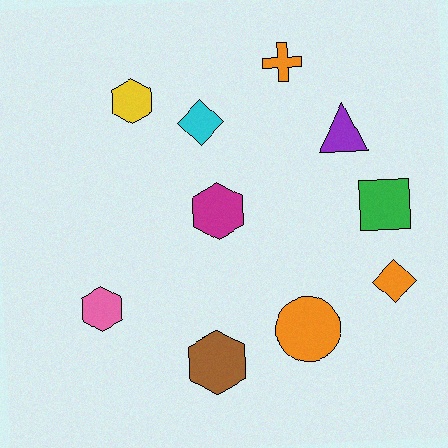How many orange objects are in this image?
There are 3 orange objects.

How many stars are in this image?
There are no stars.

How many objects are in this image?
There are 10 objects.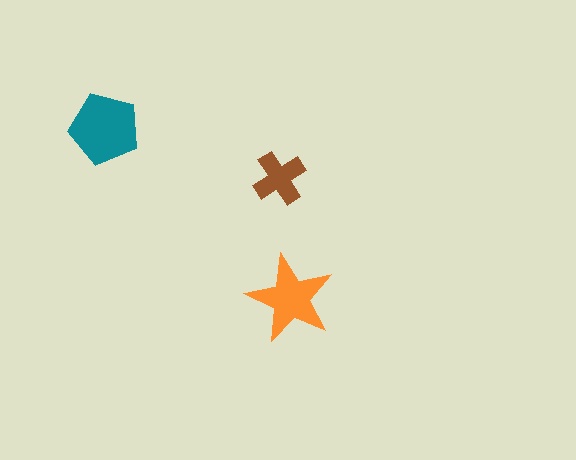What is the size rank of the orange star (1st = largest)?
2nd.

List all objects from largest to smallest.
The teal pentagon, the orange star, the brown cross.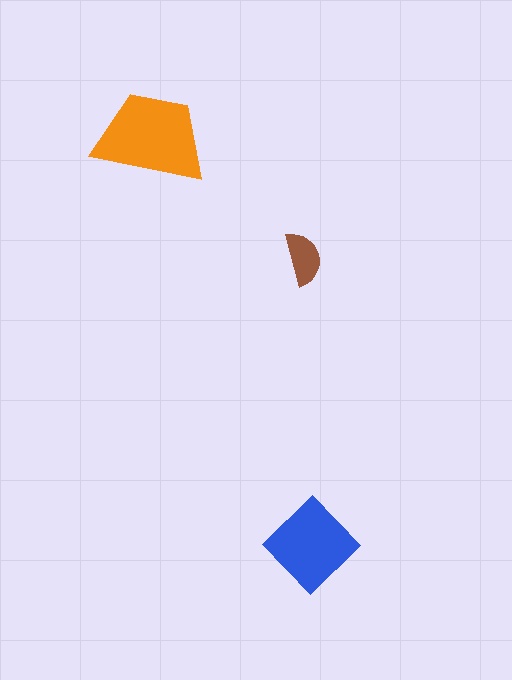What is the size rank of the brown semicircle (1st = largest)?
3rd.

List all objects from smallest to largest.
The brown semicircle, the blue diamond, the orange trapezoid.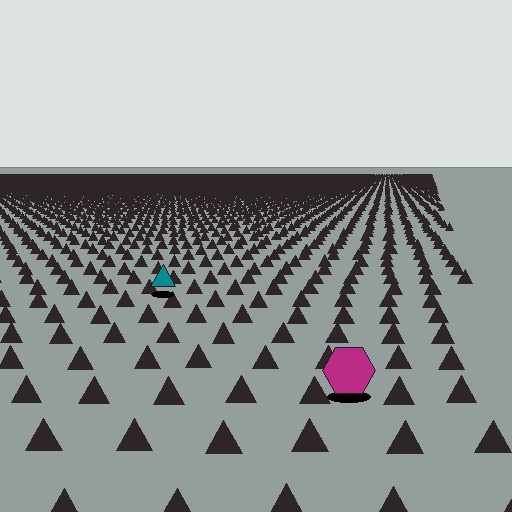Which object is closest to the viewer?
The magenta hexagon is closest. The texture marks near it are larger and more spread out.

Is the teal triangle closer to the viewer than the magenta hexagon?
No. The magenta hexagon is closer — you can tell from the texture gradient: the ground texture is coarser near it.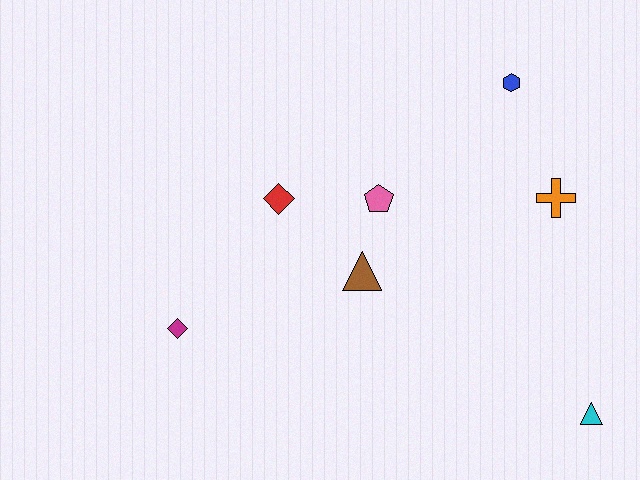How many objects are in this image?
There are 7 objects.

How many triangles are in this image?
There are 2 triangles.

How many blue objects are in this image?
There is 1 blue object.